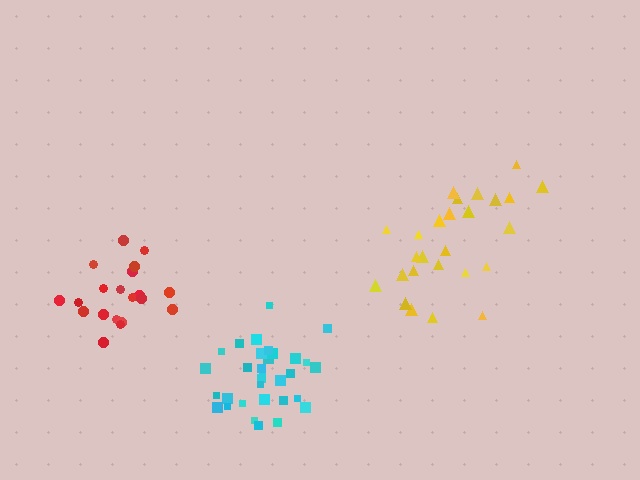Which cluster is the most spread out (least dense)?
Yellow.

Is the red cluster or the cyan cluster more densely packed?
Red.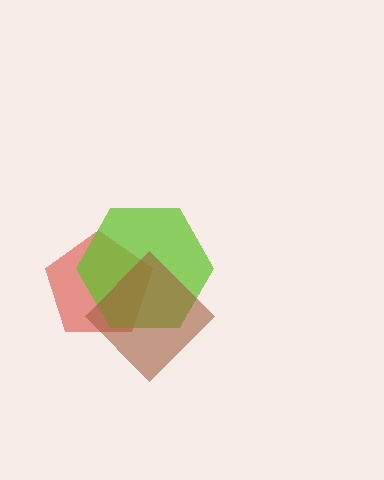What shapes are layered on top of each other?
The layered shapes are: a red pentagon, a lime hexagon, a brown diamond.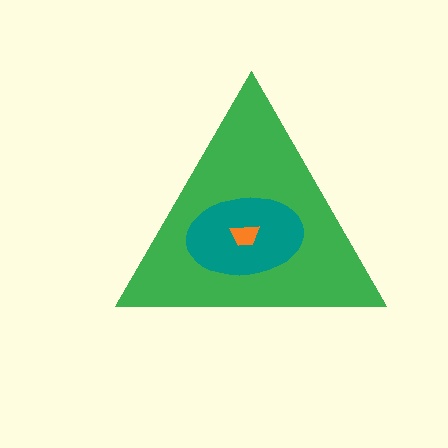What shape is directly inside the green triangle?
The teal ellipse.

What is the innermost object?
The orange trapezoid.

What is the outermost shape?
The green triangle.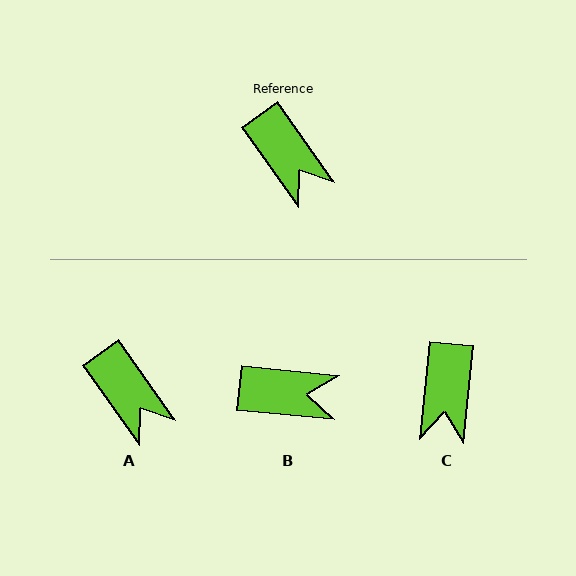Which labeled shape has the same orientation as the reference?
A.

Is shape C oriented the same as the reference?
No, it is off by about 41 degrees.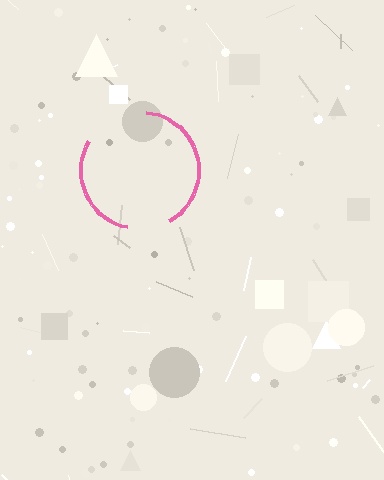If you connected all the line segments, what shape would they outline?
They would outline a circle.